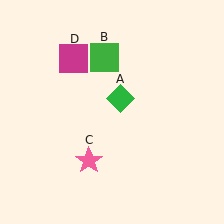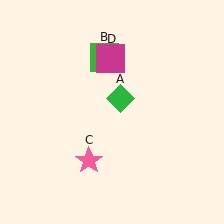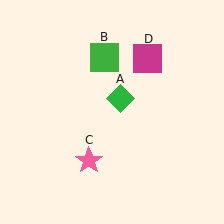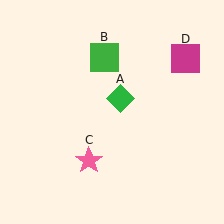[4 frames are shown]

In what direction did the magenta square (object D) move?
The magenta square (object D) moved right.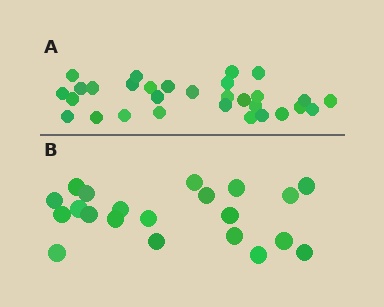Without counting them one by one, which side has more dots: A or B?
Region A (the top region) has more dots.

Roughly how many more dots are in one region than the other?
Region A has roughly 8 or so more dots than region B.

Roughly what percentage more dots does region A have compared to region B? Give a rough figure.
About 45% more.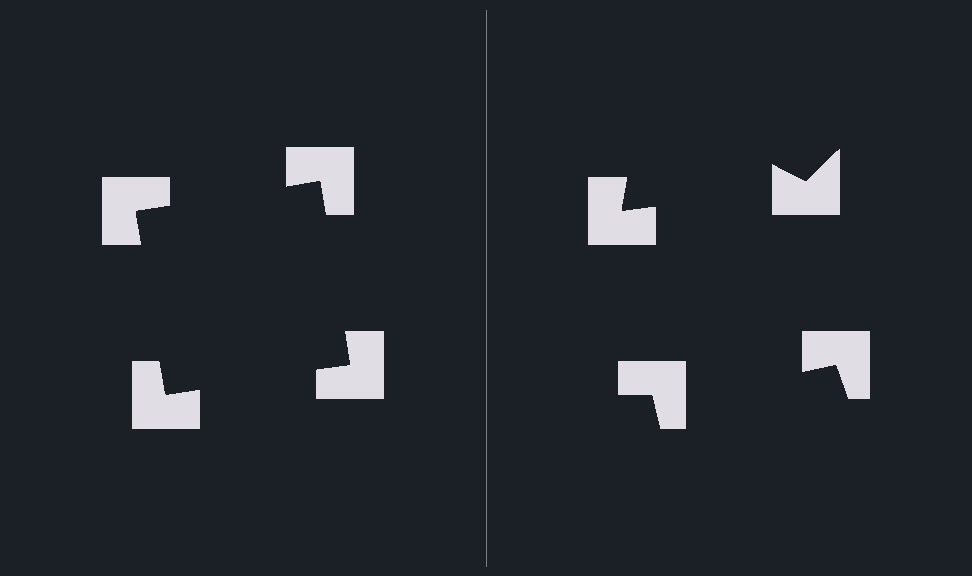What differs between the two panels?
The notched squares are positioned identically on both sides; only the wedge orientations differ. On the left they align to a square; on the right they are misaligned.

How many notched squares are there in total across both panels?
8 — 4 on each side.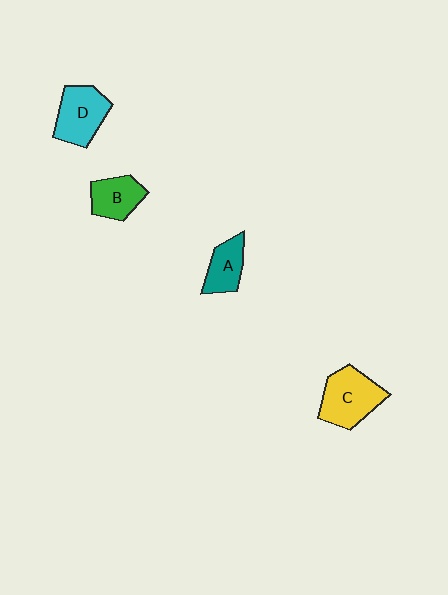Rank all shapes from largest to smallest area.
From largest to smallest: C (yellow), D (cyan), B (green), A (teal).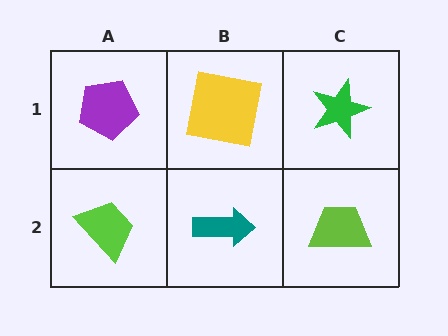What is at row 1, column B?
A yellow square.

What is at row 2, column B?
A teal arrow.